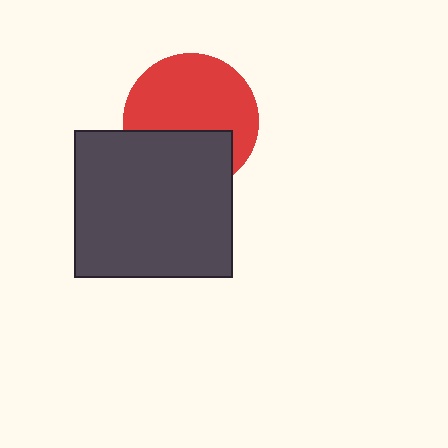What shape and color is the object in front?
The object in front is a dark gray rectangle.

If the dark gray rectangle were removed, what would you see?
You would see the complete red circle.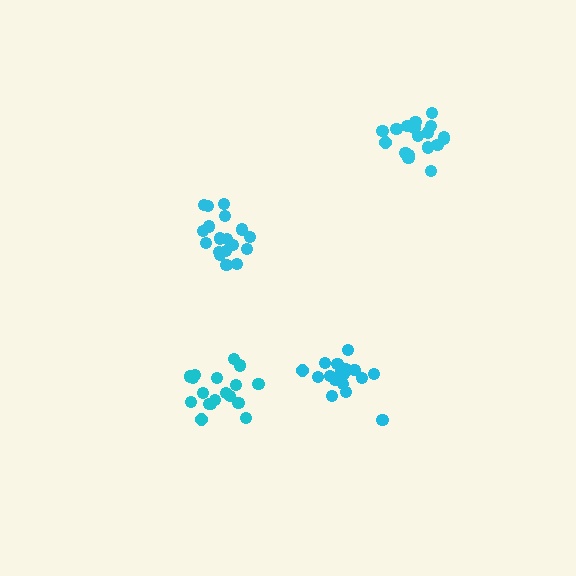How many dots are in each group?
Group 1: 18 dots, Group 2: 17 dots, Group 3: 18 dots, Group 4: 18 dots (71 total).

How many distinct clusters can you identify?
There are 4 distinct clusters.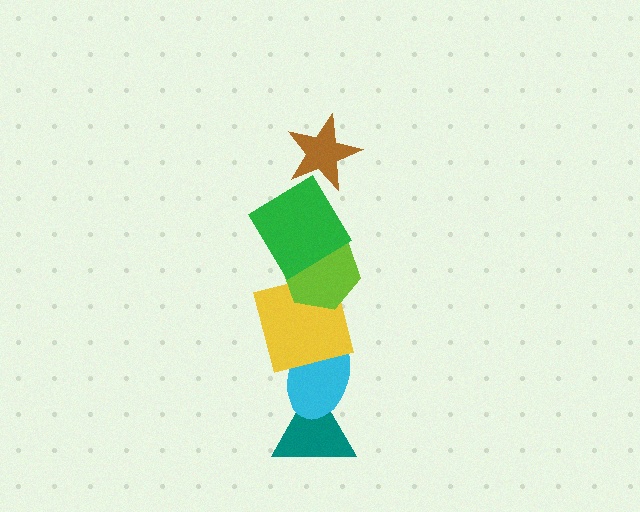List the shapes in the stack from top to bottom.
From top to bottom: the brown star, the green diamond, the lime hexagon, the yellow square, the cyan ellipse, the teal triangle.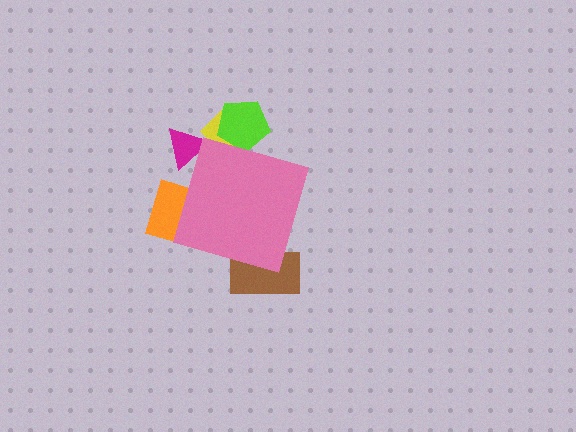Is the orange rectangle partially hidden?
Yes, the orange rectangle is partially hidden behind the pink diamond.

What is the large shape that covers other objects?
A pink diamond.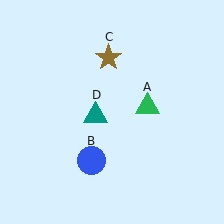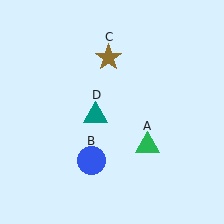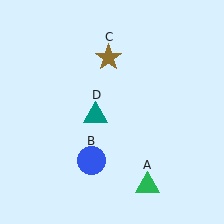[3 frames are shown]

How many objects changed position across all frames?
1 object changed position: green triangle (object A).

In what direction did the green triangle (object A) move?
The green triangle (object A) moved down.